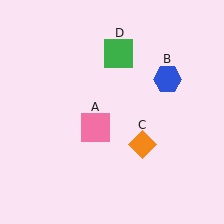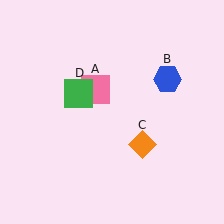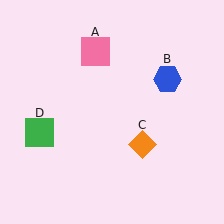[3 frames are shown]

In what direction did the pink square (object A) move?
The pink square (object A) moved up.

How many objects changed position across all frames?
2 objects changed position: pink square (object A), green square (object D).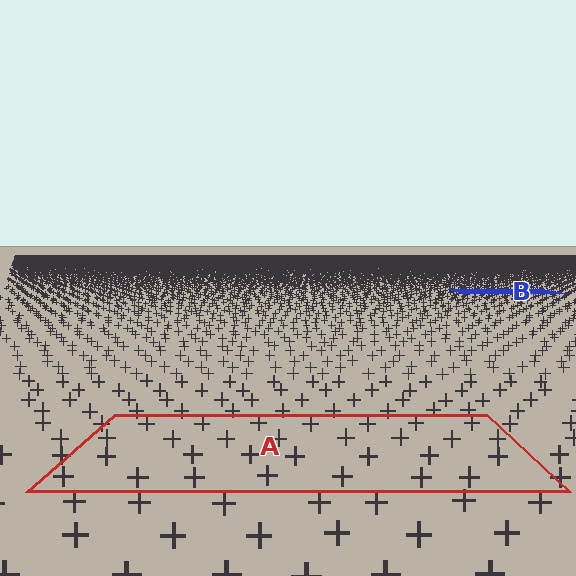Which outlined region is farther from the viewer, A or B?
Region B is farther from the viewer — the texture elements inside it appear smaller and more densely packed.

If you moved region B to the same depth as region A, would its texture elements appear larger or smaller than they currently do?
They would appear larger. At a closer depth, the same texture elements are projected at a bigger on-screen size.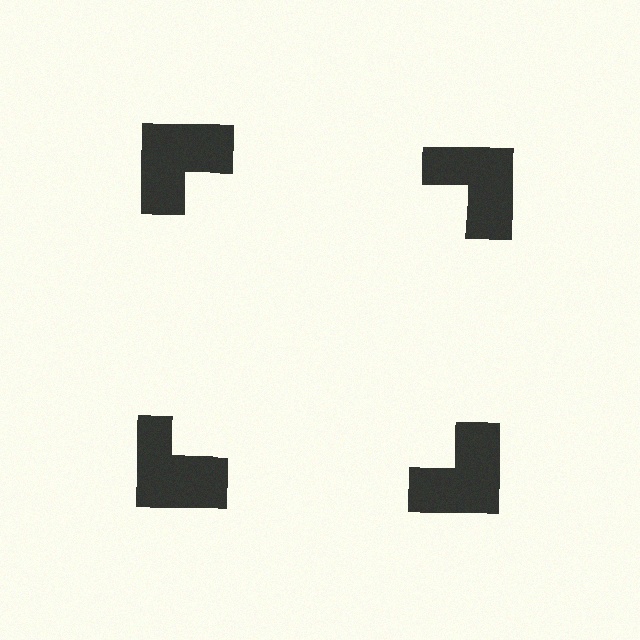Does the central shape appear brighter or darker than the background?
It typically appears slightly brighter than the background, even though no actual brightness change is drawn.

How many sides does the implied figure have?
4 sides.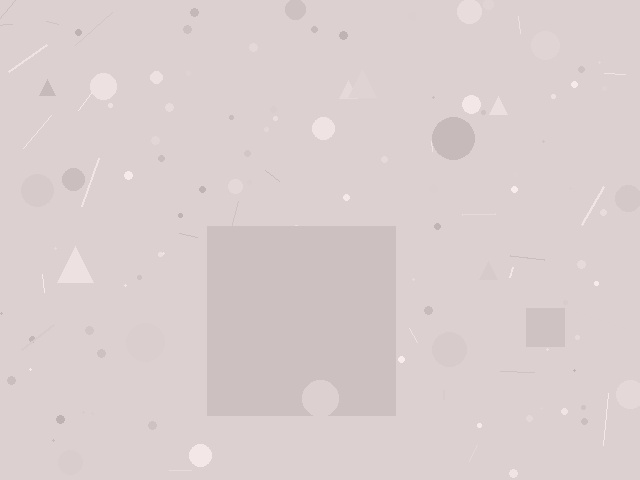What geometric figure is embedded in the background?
A square is embedded in the background.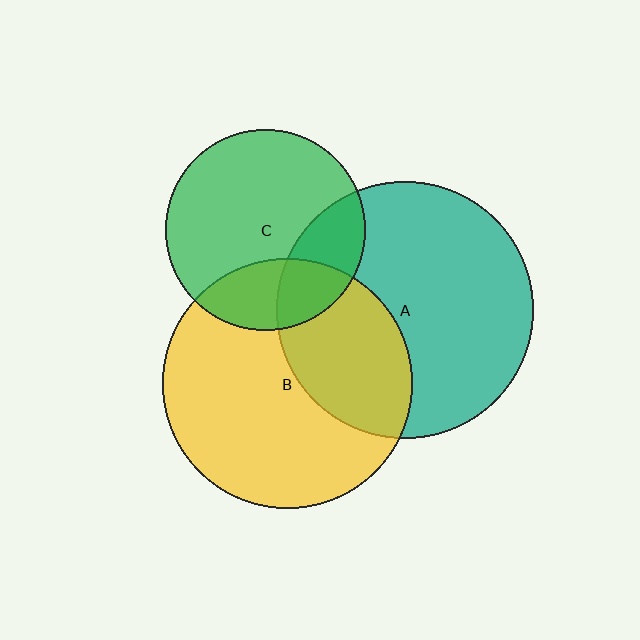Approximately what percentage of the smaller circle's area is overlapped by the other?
Approximately 35%.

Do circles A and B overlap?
Yes.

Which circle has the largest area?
Circle A (teal).